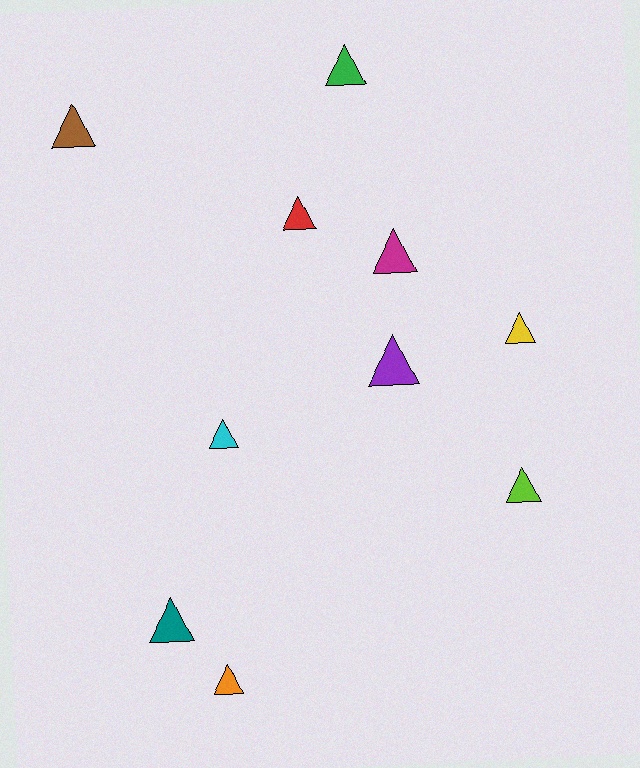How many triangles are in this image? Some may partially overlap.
There are 10 triangles.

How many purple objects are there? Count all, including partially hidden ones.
There is 1 purple object.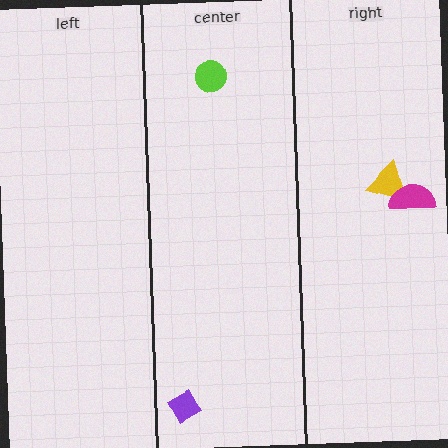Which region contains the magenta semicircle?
The right region.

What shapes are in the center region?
The lime circle, the purple diamond.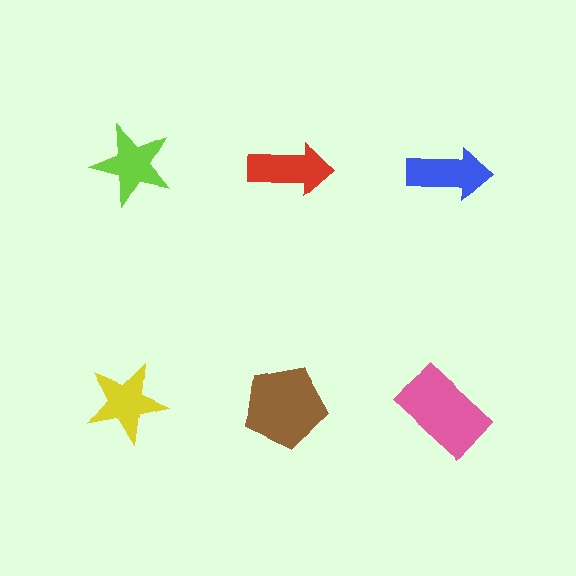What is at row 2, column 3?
A pink rectangle.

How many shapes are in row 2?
3 shapes.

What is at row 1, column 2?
A red arrow.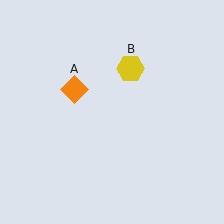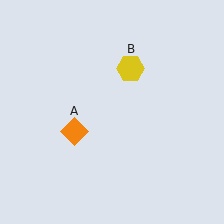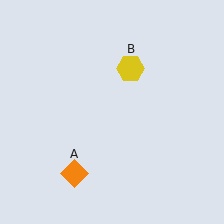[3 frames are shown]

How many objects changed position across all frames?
1 object changed position: orange diamond (object A).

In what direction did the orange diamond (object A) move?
The orange diamond (object A) moved down.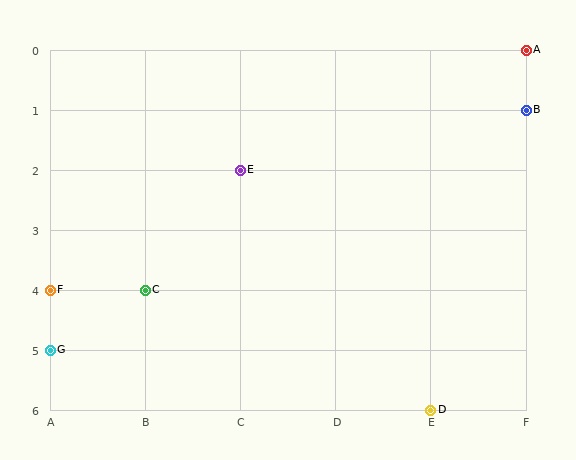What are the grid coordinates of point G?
Point G is at grid coordinates (A, 5).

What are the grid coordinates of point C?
Point C is at grid coordinates (B, 4).